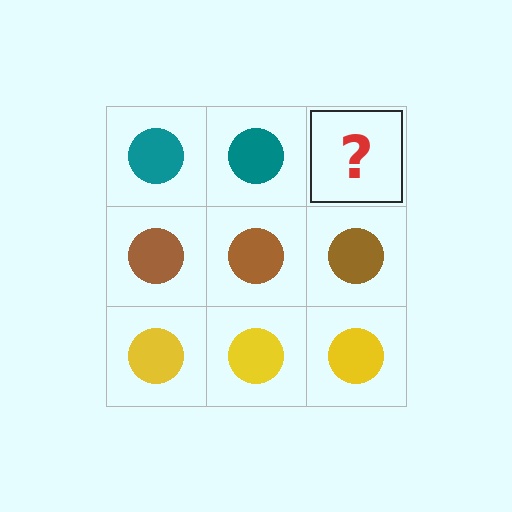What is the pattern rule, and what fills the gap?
The rule is that each row has a consistent color. The gap should be filled with a teal circle.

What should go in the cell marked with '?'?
The missing cell should contain a teal circle.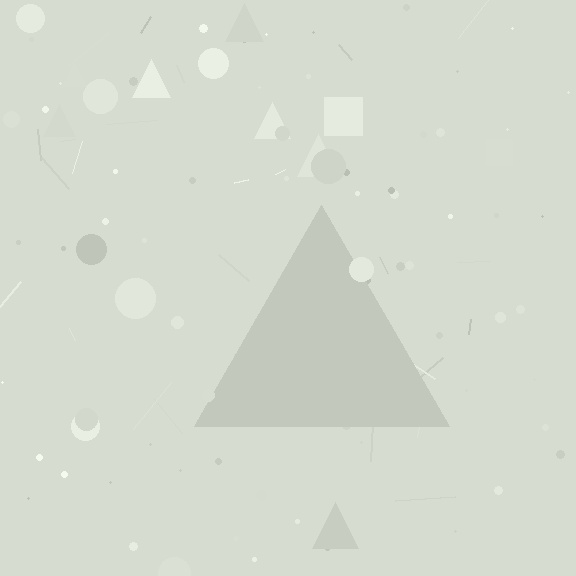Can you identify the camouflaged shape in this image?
The camouflaged shape is a triangle.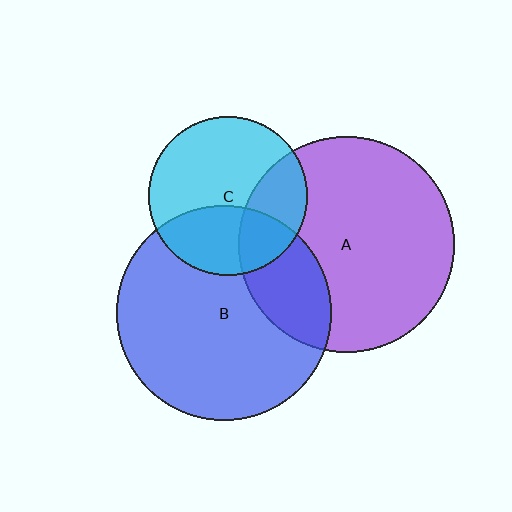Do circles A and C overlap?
Yes.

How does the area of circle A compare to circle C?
Approximately 1.9 times.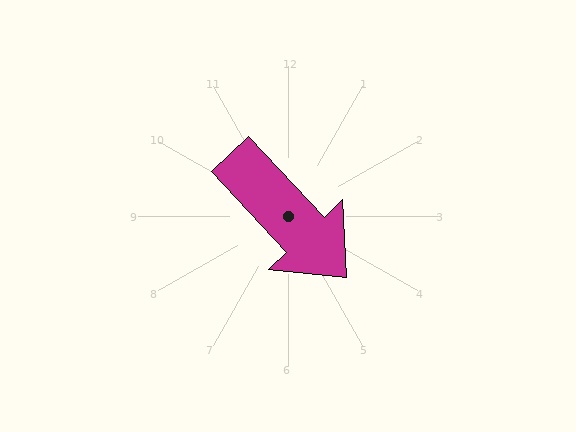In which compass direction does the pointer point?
Southeast.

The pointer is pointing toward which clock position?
Roughly 5 o'clock.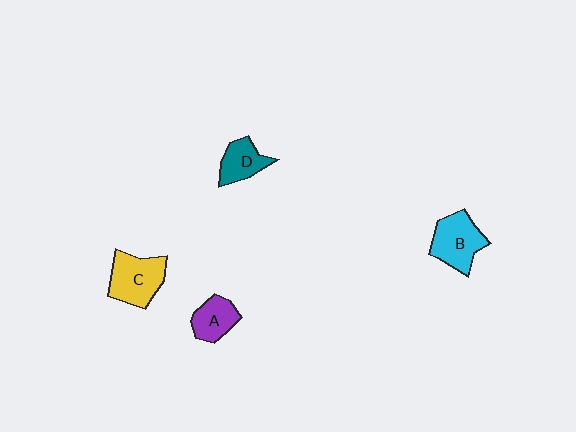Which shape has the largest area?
Shape C (yellow).